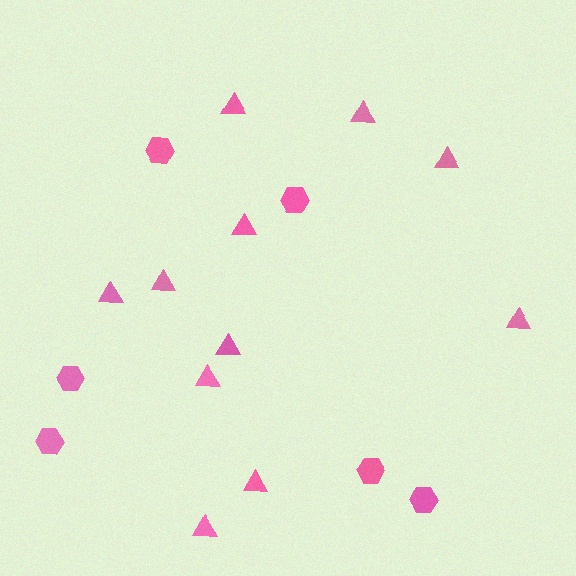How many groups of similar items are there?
There are 2 groups: one group of hexagons (6) and one group of triangles (11).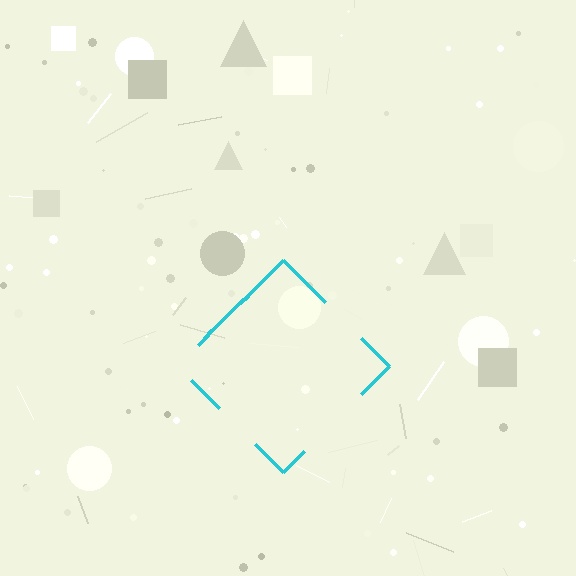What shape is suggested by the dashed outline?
The dashed outline suggests a diamond.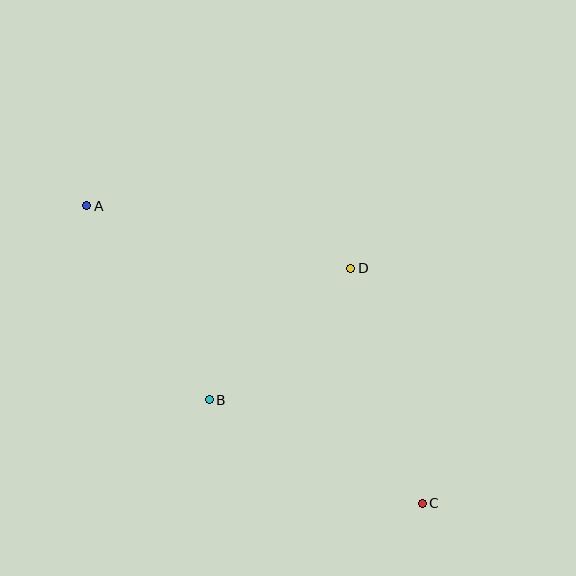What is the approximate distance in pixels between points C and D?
The distance between C and D is approximately 246 pixels.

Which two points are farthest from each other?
Points A and C are farthest from each other.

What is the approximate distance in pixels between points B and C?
The distance between B and C is approximately 237 pixels.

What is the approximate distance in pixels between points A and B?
The distance between A and B is approximately 230 pixels.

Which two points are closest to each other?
Points B and D are closest to each other.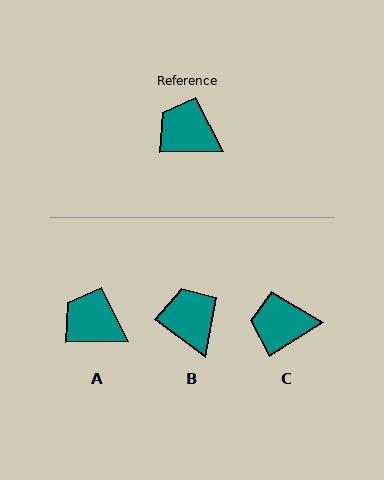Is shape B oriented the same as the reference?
No, it is off by about 38 degrees.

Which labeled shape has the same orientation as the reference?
A.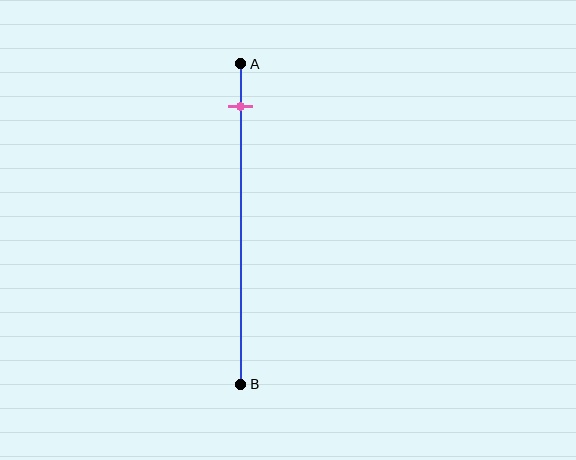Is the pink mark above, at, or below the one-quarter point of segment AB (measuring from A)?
The pink mark is above the one-quarter point of segment AB.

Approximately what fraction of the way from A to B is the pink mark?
The pink mark is approximately 15% of the way from A to B.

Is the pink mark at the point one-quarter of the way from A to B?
No, the mark is at about 15% from A, not at the 25% one-quarter point.